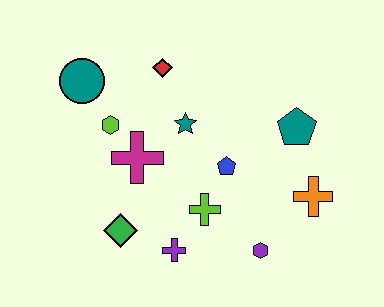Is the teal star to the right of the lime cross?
No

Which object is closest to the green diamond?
The purple cross is closest to the green diamond.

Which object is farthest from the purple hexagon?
The teal circle is farthest from the purple hexagon.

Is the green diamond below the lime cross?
Yes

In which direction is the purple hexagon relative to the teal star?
The purple hexagon is below the teal star.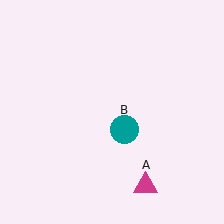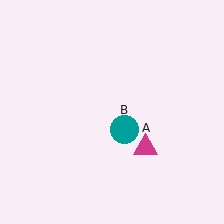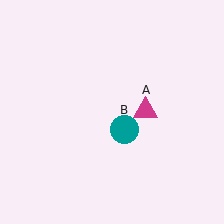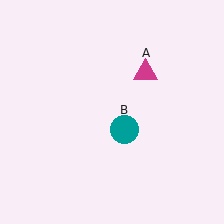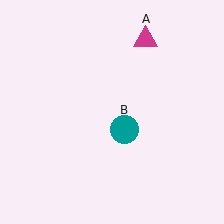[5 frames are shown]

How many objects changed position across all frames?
1 object changed position: magenta triangle (object A).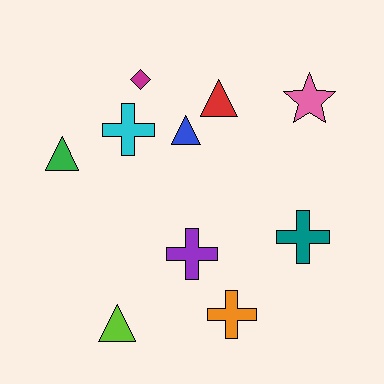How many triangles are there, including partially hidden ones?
There are 4 triangles.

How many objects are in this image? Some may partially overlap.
There are 10 objects.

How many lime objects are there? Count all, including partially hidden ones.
There is 1 lime object.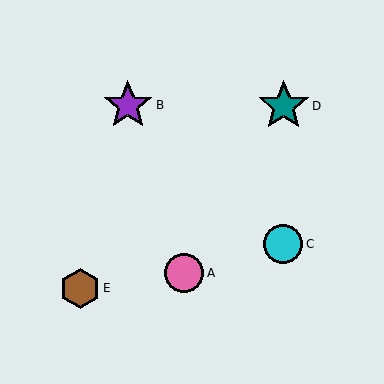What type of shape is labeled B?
Shape B is a purple star.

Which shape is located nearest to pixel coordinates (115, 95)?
The purple star (labeled B) at (128, 105) is nearest to that location.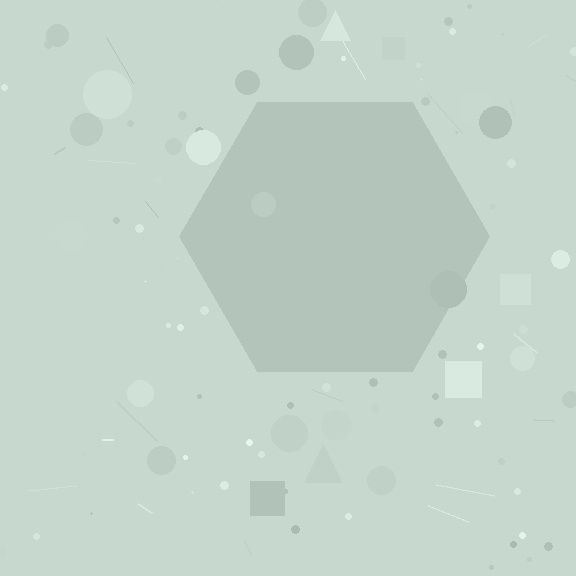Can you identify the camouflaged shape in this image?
The camouflaged shape is a hexagon.